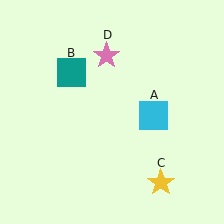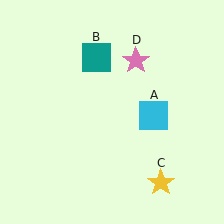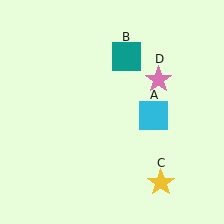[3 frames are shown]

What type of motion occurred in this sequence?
The teal square (object B), pink star (object D) rotated clockwise around the center of the scene.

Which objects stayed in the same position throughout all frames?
Cyan square (object A) and yellow star (object C) remained stationary.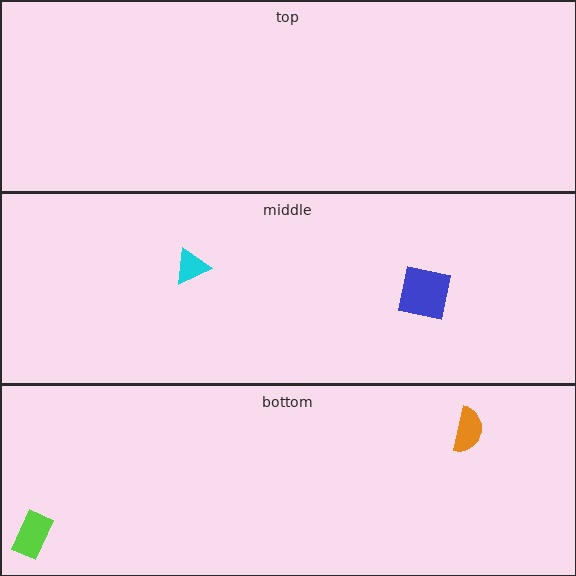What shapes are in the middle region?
The cyan triangle, the blue square.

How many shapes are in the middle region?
2.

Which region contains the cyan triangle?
The middle region.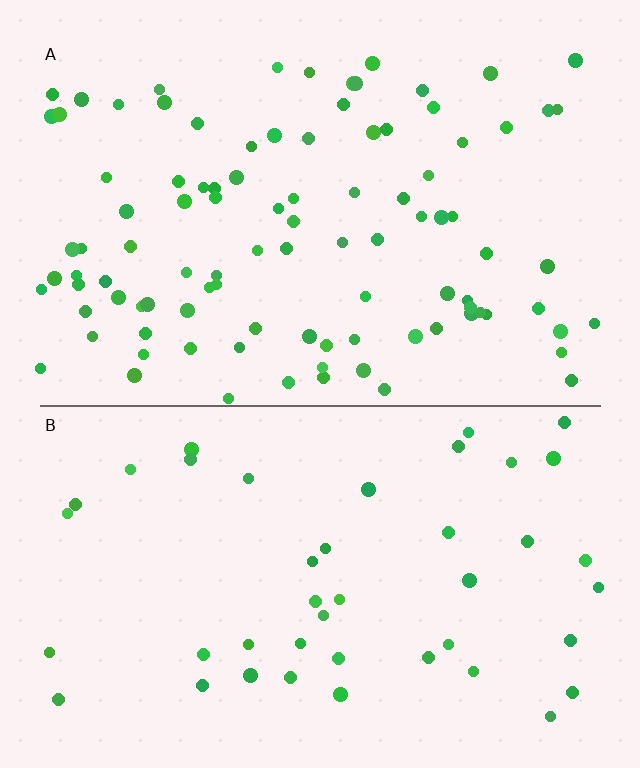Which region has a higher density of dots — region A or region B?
A (the top).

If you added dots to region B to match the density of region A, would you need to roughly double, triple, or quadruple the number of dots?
Approximately double.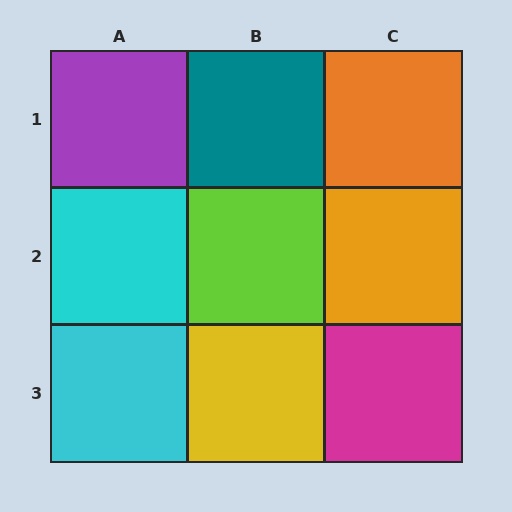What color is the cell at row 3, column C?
Magenta.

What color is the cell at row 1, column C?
Orange.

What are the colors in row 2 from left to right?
Cyan, lime, orange.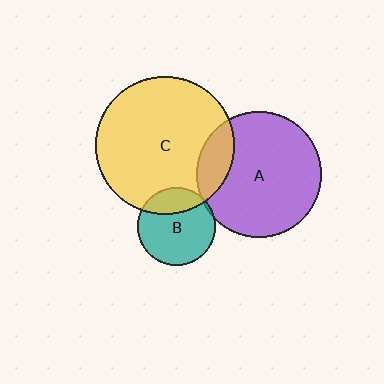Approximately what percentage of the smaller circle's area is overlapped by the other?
Approximately 15%.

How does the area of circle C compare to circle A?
Approximately 1.2 times.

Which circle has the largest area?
Circle C (yellow).